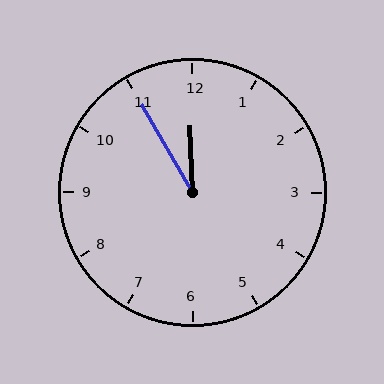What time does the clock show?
11:55.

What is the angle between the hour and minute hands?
Approximately 28 degrees.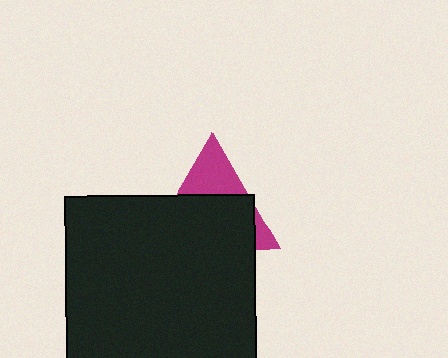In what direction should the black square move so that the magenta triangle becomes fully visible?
The black square should move down. That is the shortest direction to clear the overlap and leave the magenta triangle fully visible.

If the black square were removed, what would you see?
You would see the complete magenta triangle.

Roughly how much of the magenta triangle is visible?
A small part of it is visible (roughly 34%).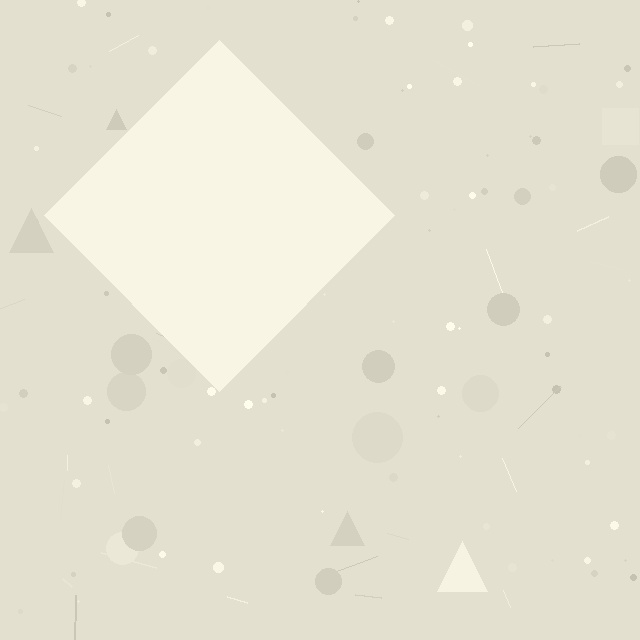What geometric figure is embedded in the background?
A diamond is embedded in the background.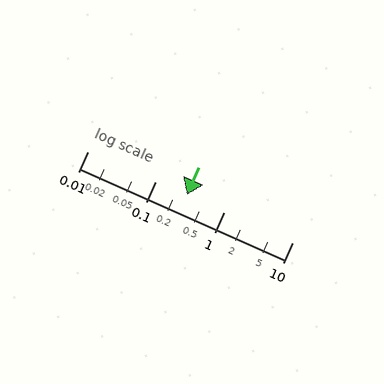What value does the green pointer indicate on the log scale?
The pointer indicates approximately 0.28.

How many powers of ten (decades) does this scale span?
The scale spans 3 decades, from 0.01 to 10.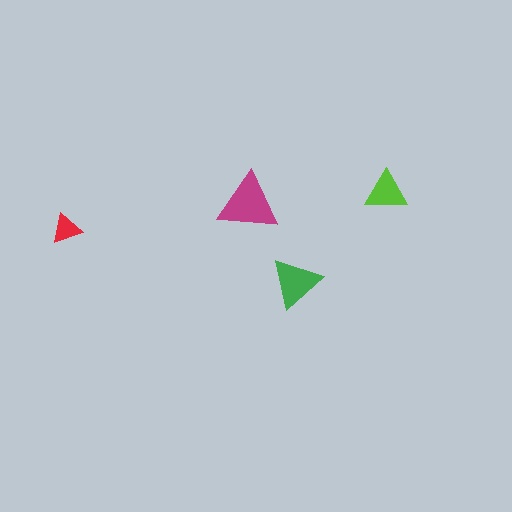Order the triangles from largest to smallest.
the magenta one, the green one, the lime one, the red one.